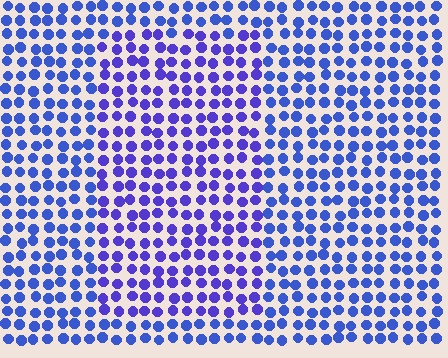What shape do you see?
I see a rectangle.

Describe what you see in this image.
The image is filled with small blue elements in a uniform arrangement. A rectangle-shaped region is visible where the elements are tinted to a slightly different hue, forming a subtle color boundary.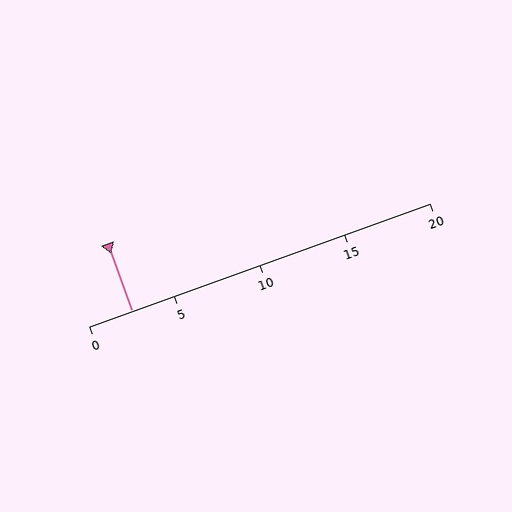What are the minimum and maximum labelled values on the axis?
The axis runs from 0 to 20.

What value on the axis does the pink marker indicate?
The marker indicates approximately 2.5.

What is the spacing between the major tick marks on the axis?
The major ticks are spaced 5 apart.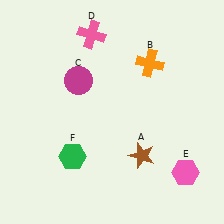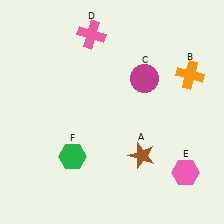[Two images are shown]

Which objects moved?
The objects that moved are: the orange cross (B), the magenta circle (C).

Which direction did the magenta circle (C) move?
The magenta circle (C) moved right.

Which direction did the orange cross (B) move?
The orange cross (B) moved right.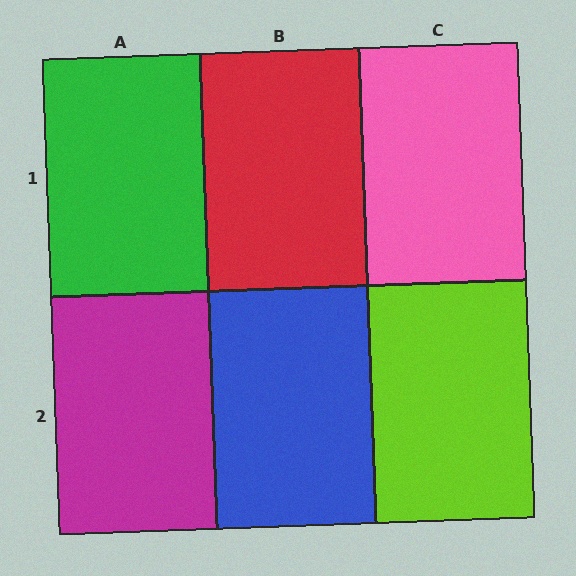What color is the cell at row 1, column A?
Green.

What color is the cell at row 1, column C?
Pink.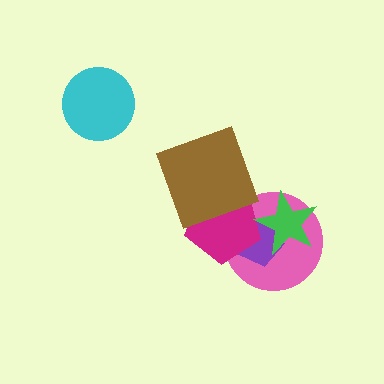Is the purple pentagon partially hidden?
Yes, it is partially covered by another shape.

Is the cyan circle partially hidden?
No, no other shape covers it.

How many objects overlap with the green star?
3 objects overlap with the green star.